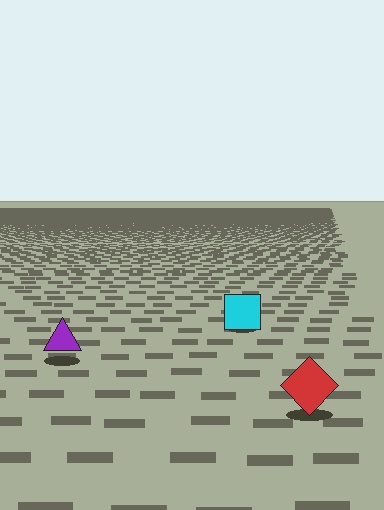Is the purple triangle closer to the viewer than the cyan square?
Yes. The purple triangle is closer — you can tell from the texture gradient: the ground texture is coarser near it.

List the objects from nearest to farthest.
From nearest to farthest: the red diamond, the purple triangle, the cyan square.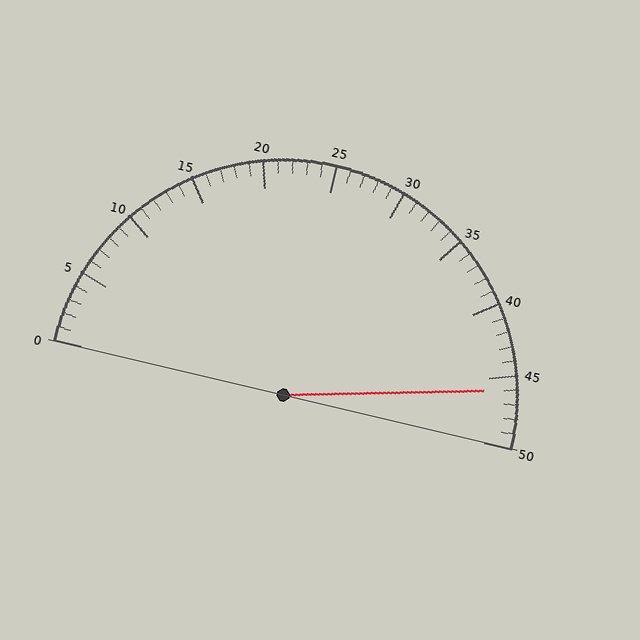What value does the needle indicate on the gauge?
The needle indicates approximately 46.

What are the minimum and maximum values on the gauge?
The gauge ranges from 0 to 50.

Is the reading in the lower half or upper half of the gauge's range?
The reading is in the upper half of the range (0 to 50).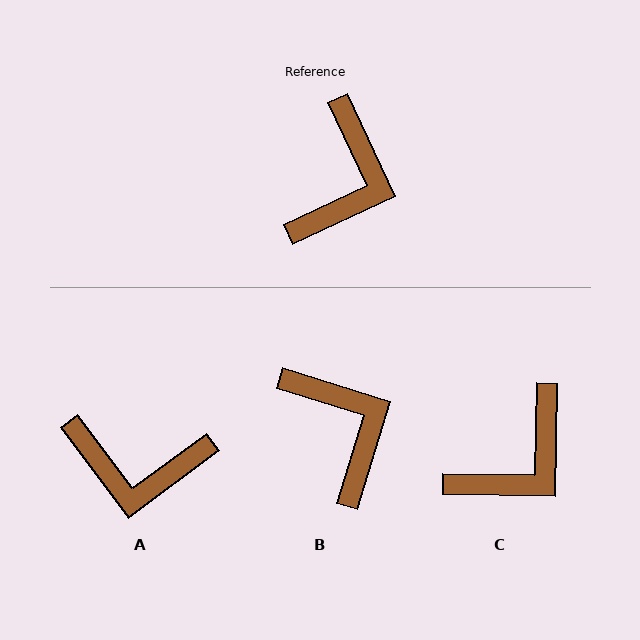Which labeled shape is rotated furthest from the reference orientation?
A, about 78 degrees away.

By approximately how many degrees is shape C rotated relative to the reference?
Approximately 26 degrees clockwise.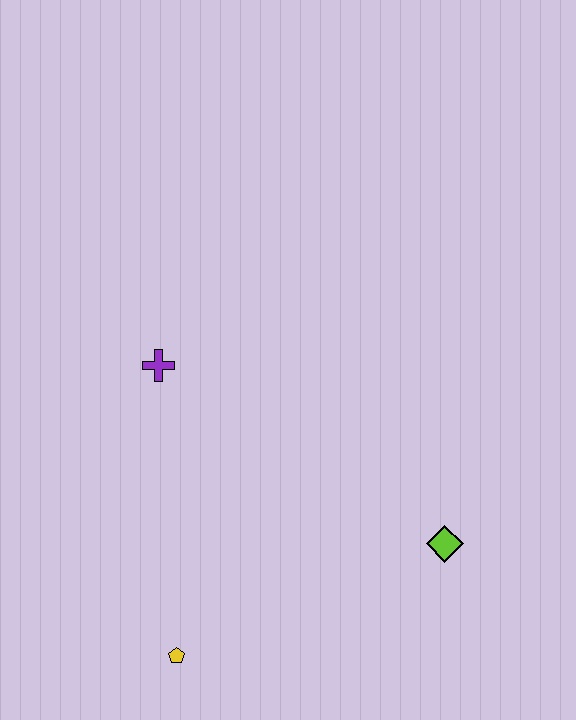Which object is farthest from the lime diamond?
The purple cross is farthest from the lime diamond.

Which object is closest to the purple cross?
The yellow pentagon is closest to the purple cross.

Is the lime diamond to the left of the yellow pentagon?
No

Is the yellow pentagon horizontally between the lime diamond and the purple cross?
Yes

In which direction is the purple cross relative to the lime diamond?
The purple cross is to the left of the lime diamond.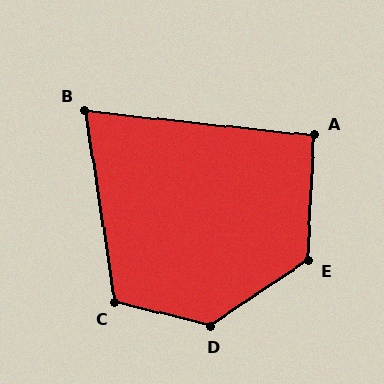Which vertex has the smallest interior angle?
B, at approximately 75 degrees.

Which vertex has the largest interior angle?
D, at approximately 133 degrees.